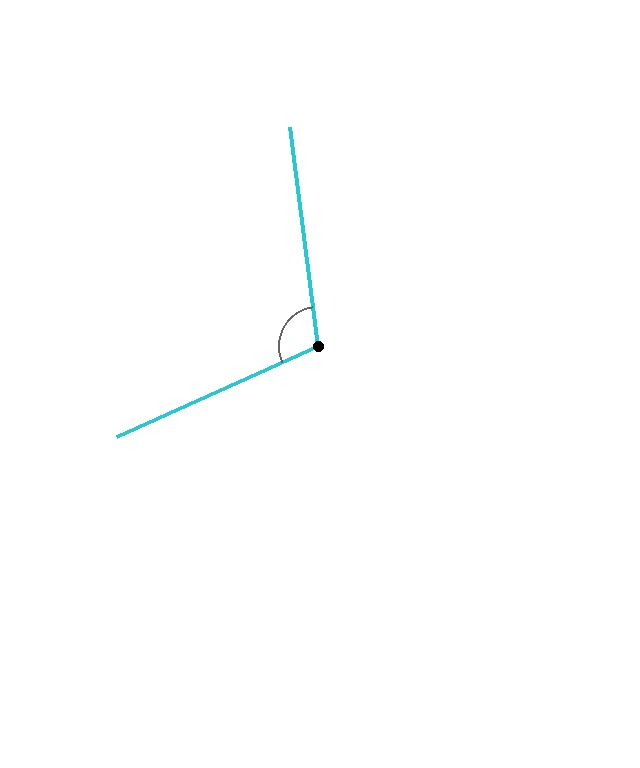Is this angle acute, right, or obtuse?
It is obtuse.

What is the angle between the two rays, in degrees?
Approximately 107 degrees.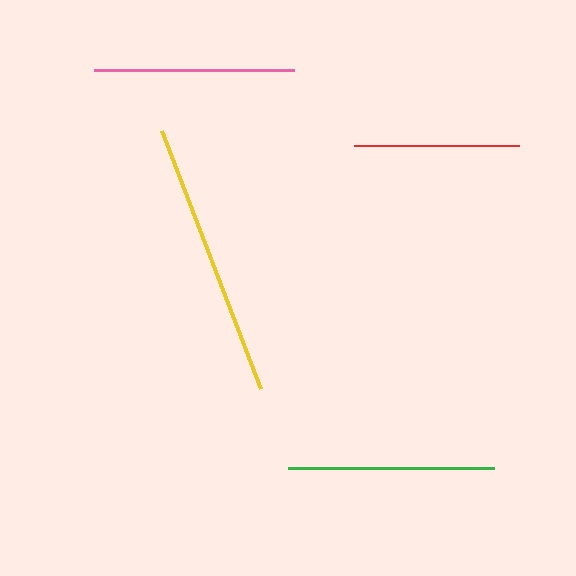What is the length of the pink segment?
The pink segment is approximately 200 pixels long.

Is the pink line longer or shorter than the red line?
The pink line is longer than the red line.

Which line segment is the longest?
The yellow line is the longest at approximately 277 pixels.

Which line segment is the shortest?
The red line is the shortest at approximately 166 pixels.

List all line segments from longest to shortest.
From longest to shortest: yellow, green, pink, red.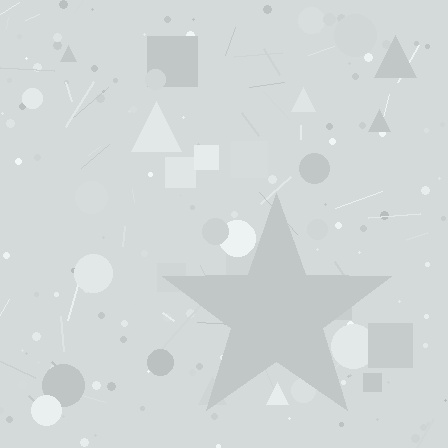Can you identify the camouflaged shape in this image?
The camouflaged shape is a star.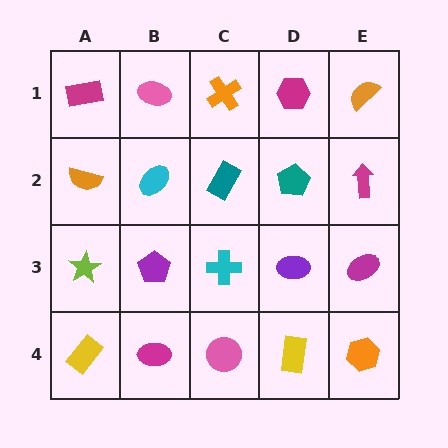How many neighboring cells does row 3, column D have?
4.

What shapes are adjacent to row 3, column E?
A magenta arrow (row 2, column E), an orange hexagon (row 4, column E), a purple ellipse (row 3, column D).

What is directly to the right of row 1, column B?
An orange cross.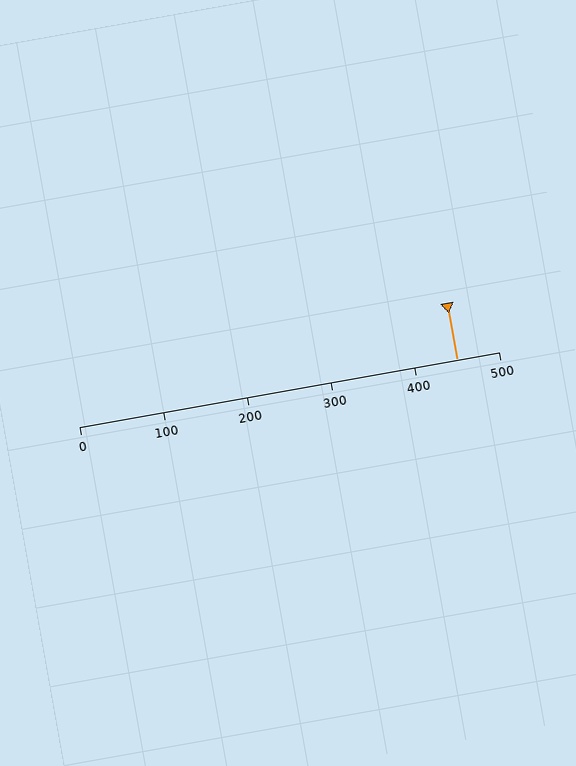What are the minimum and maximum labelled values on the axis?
The axis runs from 0 to 500.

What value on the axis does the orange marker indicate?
The marker indicates approximately 450.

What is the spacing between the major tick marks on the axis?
The major ticks are spaced 100 apart.